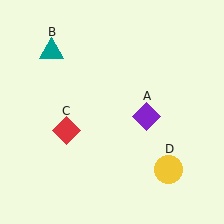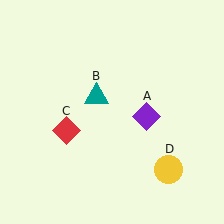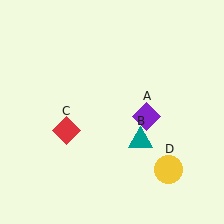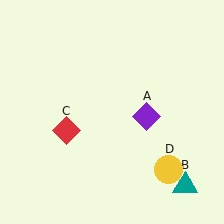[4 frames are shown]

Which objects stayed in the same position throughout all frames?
Purple diamond (object A) and red diamond (object C) and yellow circle (object D) remained stationary.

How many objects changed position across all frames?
1 object changed position: teal triangle (object B).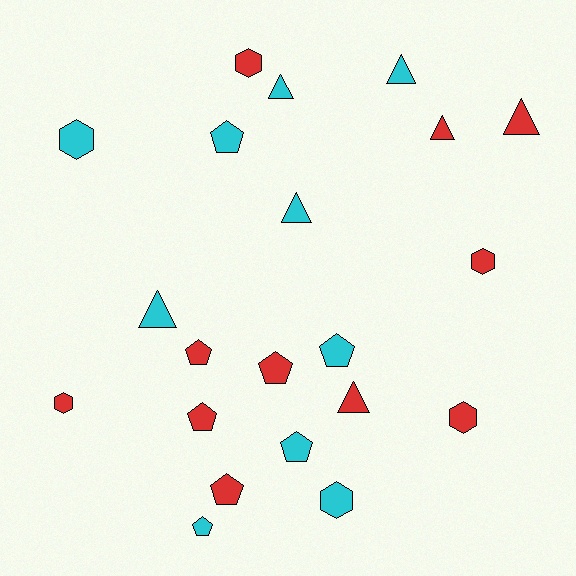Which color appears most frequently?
Red, with 11 objects.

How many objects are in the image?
There are 21 objects.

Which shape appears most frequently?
Pentagon, with 8 objects.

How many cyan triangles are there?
There are 4 cyan triangles.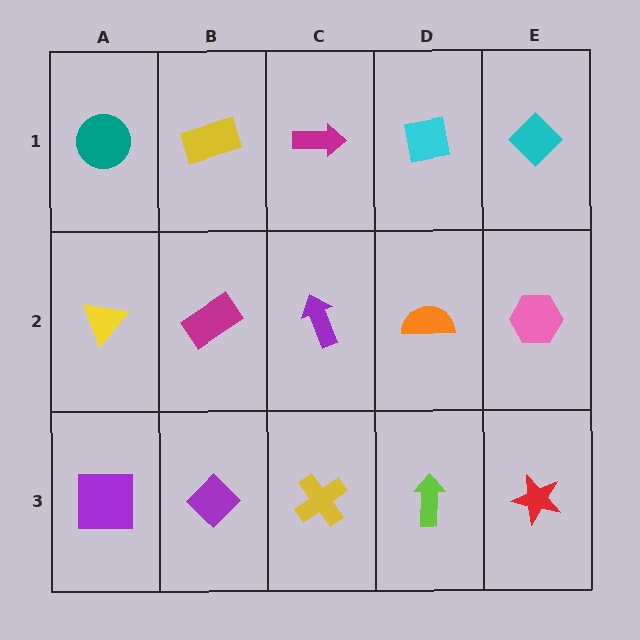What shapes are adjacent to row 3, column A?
A yellow triangle (row 2, column A), a purple diamond (row 3, column B).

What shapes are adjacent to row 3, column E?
A pink hexagon (row 2, column E), a lime arrow (row 3, column D).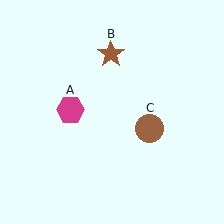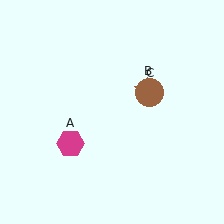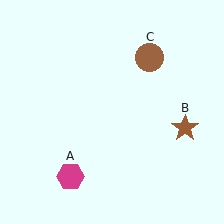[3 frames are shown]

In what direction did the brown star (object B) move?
The brown star (object B) moved down and to the right.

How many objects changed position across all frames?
3 objects changed position: magenta hexagon (object A), brown star (object B), brown circle (object C).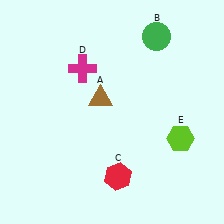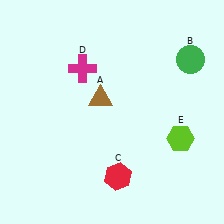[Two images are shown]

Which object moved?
The green circle (B) moved right.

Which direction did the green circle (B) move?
The green circle (B) moved right.